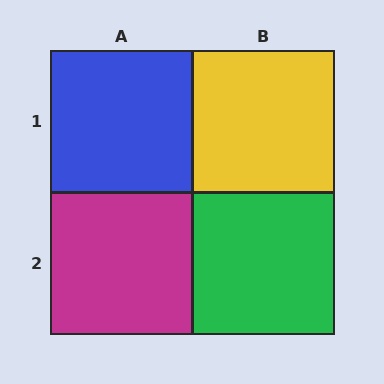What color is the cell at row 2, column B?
Green.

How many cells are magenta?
1 cell is magenta.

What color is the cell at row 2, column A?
Magenta.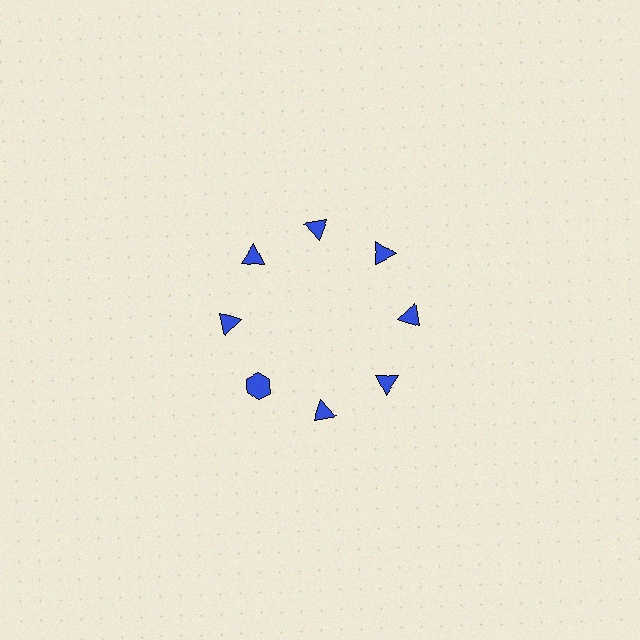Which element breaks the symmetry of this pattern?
The blue hexagon at roughly the 8 o'clock position breaks the symmetry. All other shapes are blue triangles.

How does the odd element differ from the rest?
It has a different shape: hexagon instead of triangle.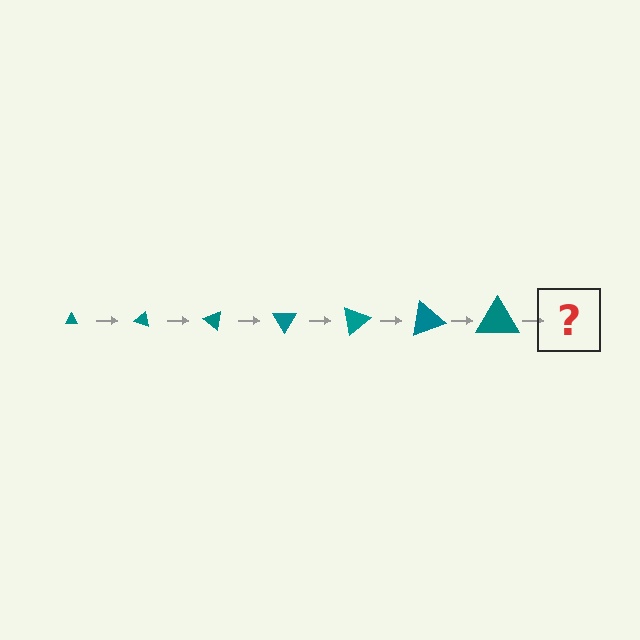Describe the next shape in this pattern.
It should be a triangle, larger than the previous one and rotated 140 degrees from the start.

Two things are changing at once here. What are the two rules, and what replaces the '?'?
The two rules are that the triangle grows larger each step and it rotates 20 degrees each step. The '?' should be a triangle, larger than the previous one and rotated 140 degrees from the start.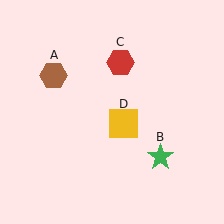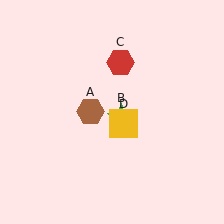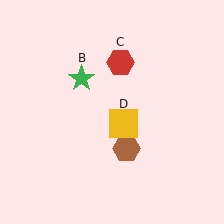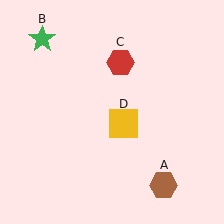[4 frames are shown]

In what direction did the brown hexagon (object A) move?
The brown hexagon (object A) moved down and to the right.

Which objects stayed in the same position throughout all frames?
Red hexagon (object C) and yellow square (object D) remained stationary.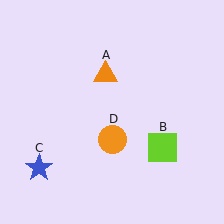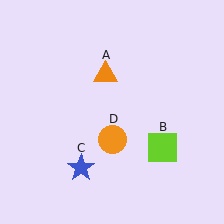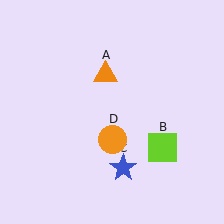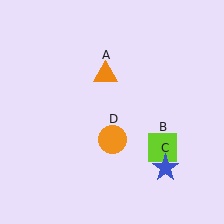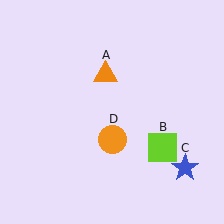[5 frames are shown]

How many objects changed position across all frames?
1 object changed position: blue star (object C).